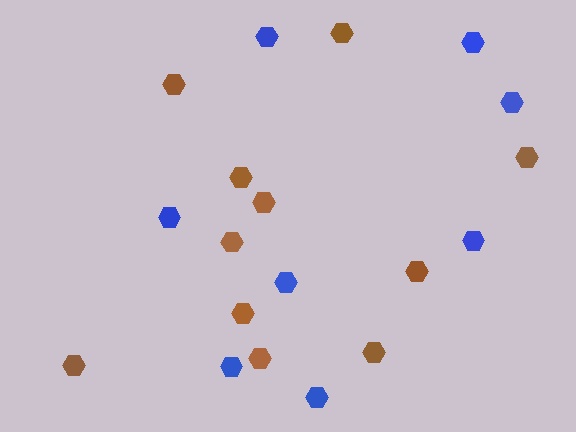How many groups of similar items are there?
There are 2 groups: one group of brown hexagons (11) and one group of blue hexagons (8).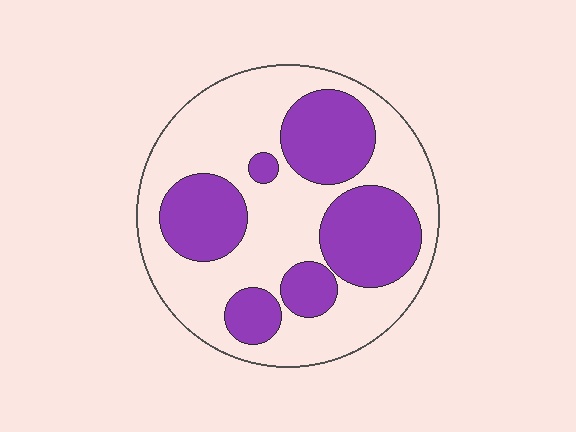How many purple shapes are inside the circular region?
6.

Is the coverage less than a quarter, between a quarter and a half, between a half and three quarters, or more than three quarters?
Between a quarter and a half.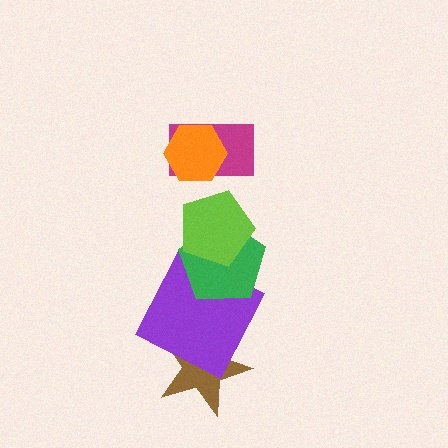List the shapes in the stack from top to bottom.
From top to bottom: the orange hexagon, the magenta rectangle, the lime pentagon, the green pentagon, the purple square, the brown star.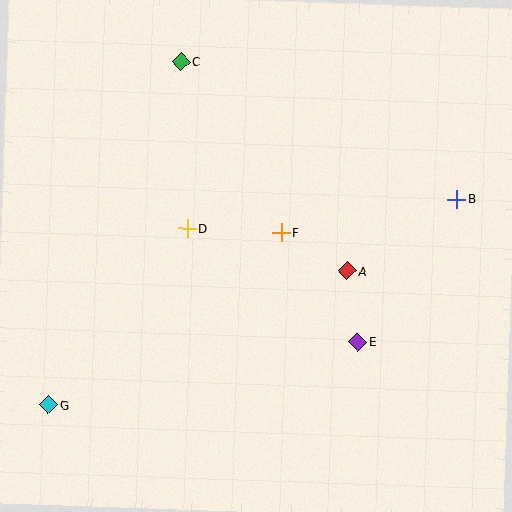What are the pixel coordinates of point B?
Point B is at (457, 199).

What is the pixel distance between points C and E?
The distance between C and E is 331 pixels.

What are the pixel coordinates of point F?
Point F is at (281, 233).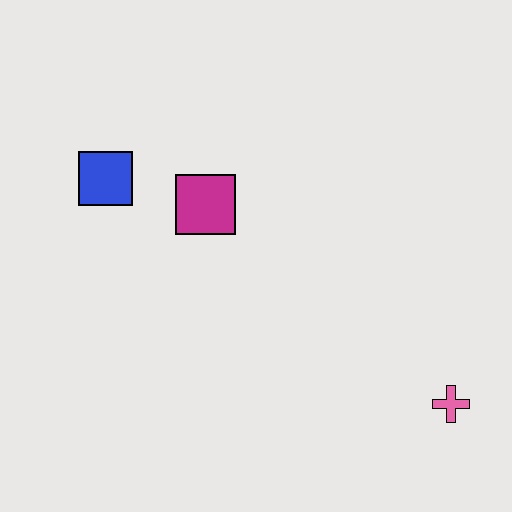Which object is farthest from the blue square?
The pink cross is farthest from the blue square.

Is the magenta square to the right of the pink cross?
No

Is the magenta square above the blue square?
No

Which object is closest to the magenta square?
The blue square is closest to the magenta square.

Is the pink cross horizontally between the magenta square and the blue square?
No